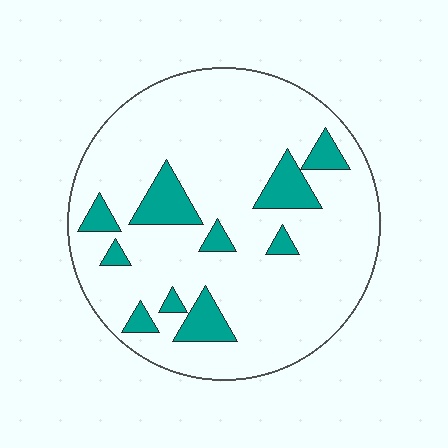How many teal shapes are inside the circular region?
10.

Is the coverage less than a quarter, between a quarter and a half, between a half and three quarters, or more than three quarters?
Less than a quarter.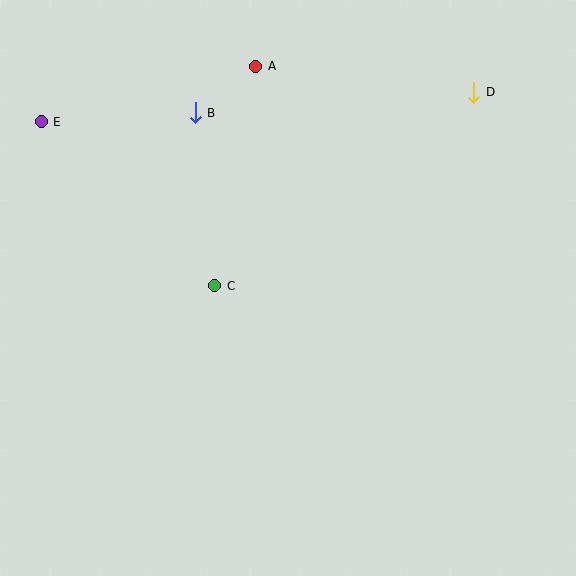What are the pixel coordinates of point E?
Point E is at (41, 122).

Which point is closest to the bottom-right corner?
Point C is closest to the bottom-right corner.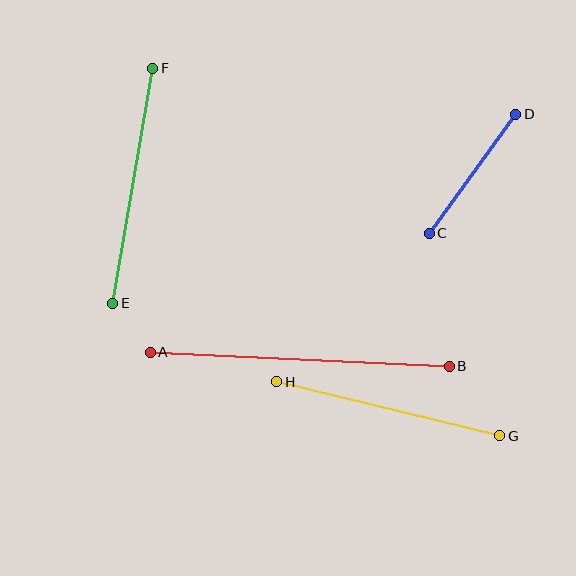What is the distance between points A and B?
The distance is approximately 299 pixels.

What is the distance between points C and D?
The distance is approximately 147 pixels.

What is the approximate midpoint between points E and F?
The midpoint is at approximately (133, 186) pixels.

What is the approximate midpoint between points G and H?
The midpoint is at approximately (388, 409) pixels.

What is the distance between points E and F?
The distance is approximately 238 pixels.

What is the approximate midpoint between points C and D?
The midpoint is at approximately (472, 174) pixels.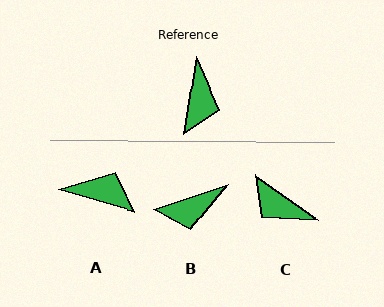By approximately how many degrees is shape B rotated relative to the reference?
Approximately 62 degrees clockwise.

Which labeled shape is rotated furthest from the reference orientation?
C, about 116 degrees away.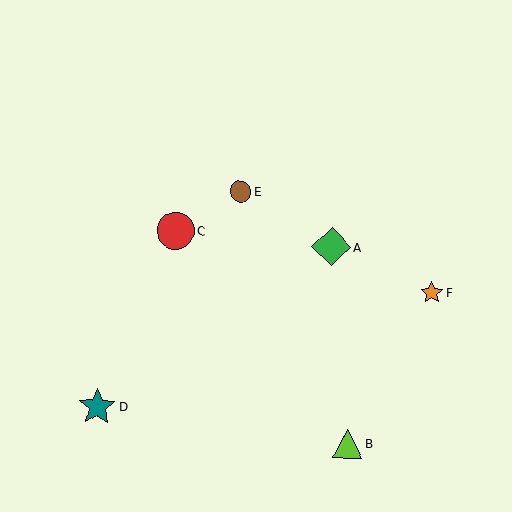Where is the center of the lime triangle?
The center of the lime triangle is at (348, 444).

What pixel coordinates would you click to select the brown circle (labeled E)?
Click at (240, 192) to select the brown circle E.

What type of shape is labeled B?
Shape B is a lime triangle.